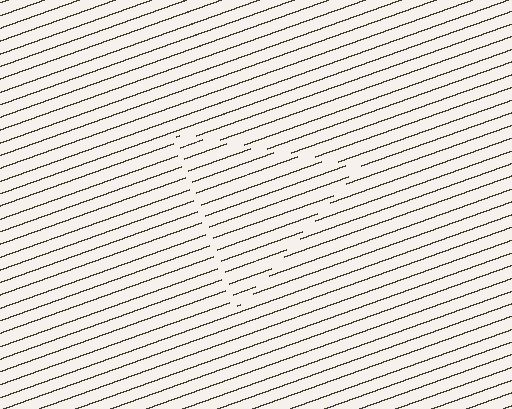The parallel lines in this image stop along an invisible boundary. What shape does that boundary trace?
An illusory triangle. The interior of the shape contains the same grating, shifted by half a period — the contour is defined by the phase discontinuity where line-ends from the inner and outer gratings abut.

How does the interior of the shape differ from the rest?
The interior of the shape contains the same grating, shifted by half a period — the contour is defined by the phase discontinuity where line-ends from the inner and outer gratings abut.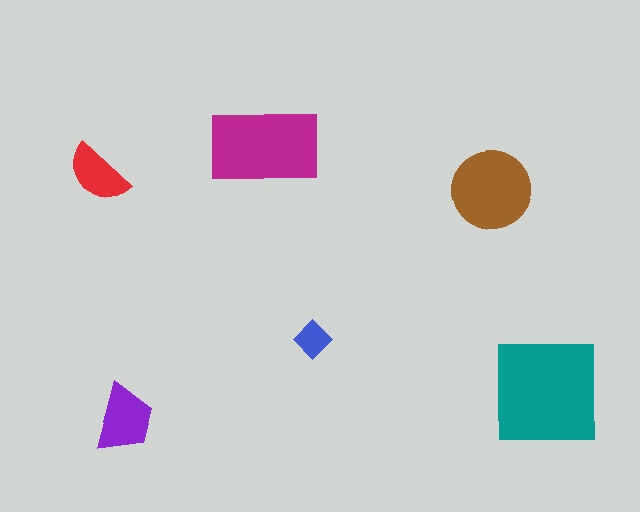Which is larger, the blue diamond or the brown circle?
The brown circle.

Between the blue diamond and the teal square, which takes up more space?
The teal square.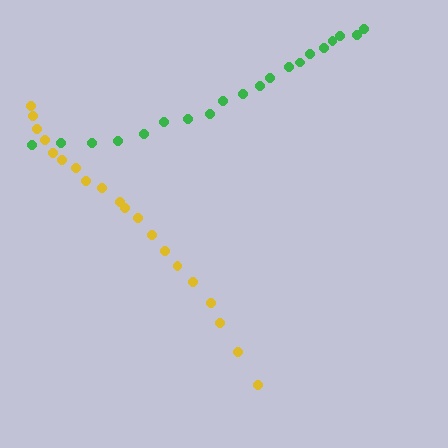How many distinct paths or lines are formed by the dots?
There are 2 distinct paths.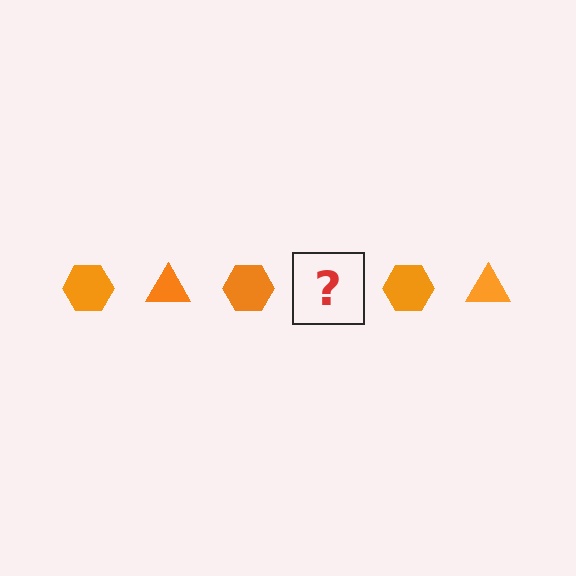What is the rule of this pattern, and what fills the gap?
The rule is that the pattern cycles through hexagon, triangle shapes in orange. The gap should be filled with an orange triangle.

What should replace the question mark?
The question mark should be replaced with an orange triangle.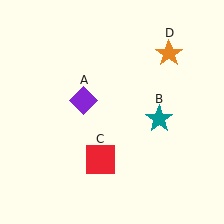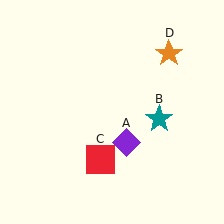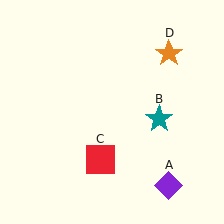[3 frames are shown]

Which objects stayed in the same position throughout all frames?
Teal star (object B) and red square (object C) and orange star (object D) remained stationary.